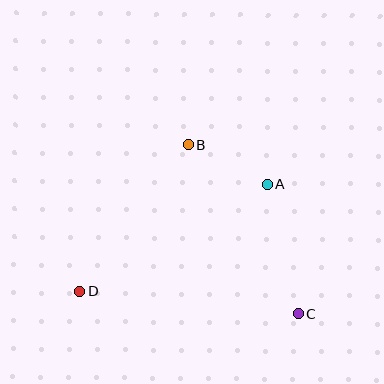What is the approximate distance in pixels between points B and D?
The distance between B and D is approximately 182 pixels.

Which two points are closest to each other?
Points A and B are closest to each other.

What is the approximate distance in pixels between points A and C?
The distance between A and C is approximately 133 pixels.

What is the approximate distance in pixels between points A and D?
The distance between A and D is approximately 216 pixels.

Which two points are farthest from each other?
Points C and D are farthest from each other.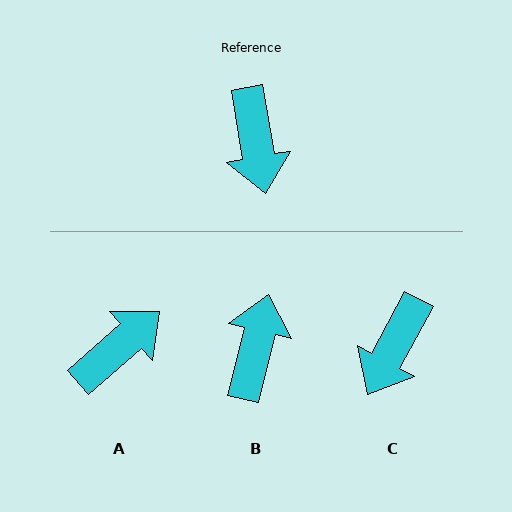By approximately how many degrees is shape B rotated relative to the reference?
Approximately 156 degrees counter-clockwise.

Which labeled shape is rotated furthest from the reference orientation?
B, about 156 degrees away.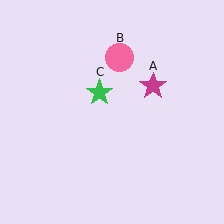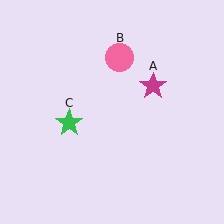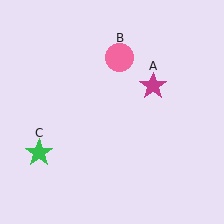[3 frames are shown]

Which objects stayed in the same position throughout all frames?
Magenta star (object A) and pink circle (object B) remained stationary.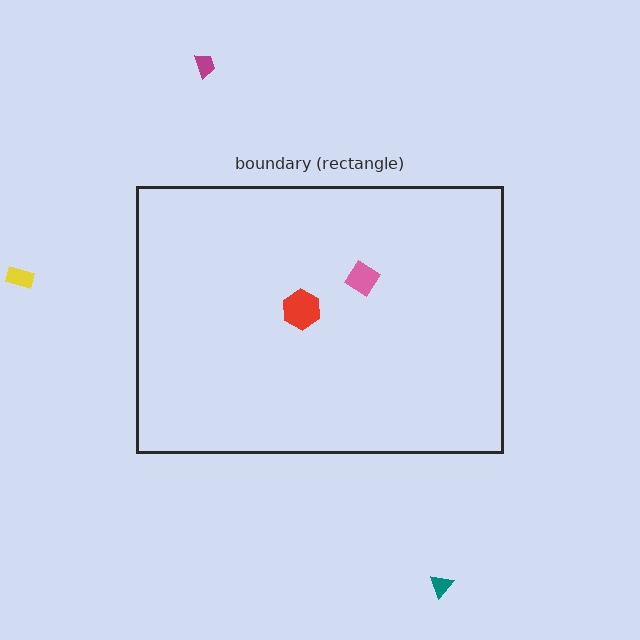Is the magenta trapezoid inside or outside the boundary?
Outside.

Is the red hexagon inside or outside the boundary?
Inside.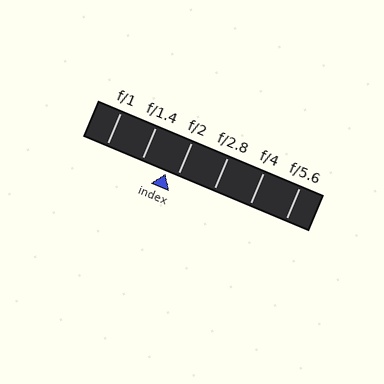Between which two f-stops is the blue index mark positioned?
The index mark is between f/1.4 and f/2.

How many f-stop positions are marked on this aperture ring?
There are 6 f-stop positions marked.